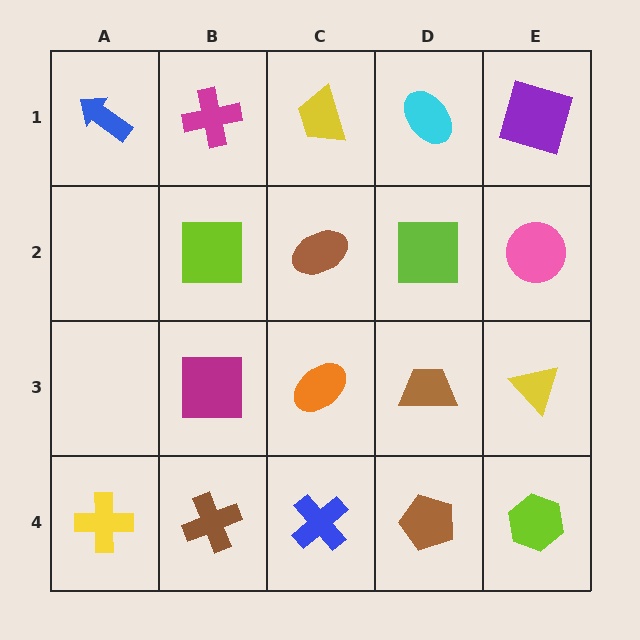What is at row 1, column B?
A magenta cross.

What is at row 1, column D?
A cyan ellipse.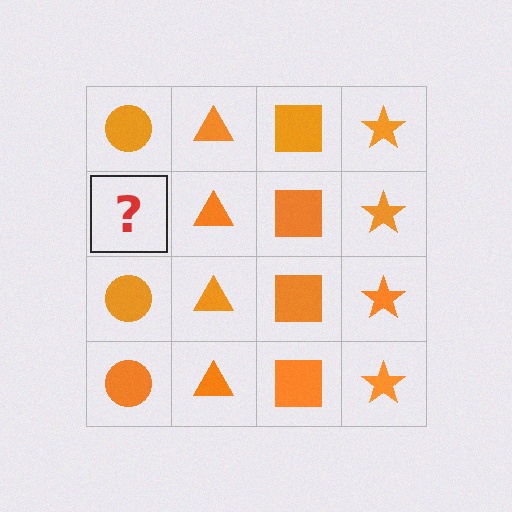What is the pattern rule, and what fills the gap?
The rule is that each column has a consistent shape. The gap should be filled with an orange circle.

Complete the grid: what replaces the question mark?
The question mark should be replaced with an orange circle.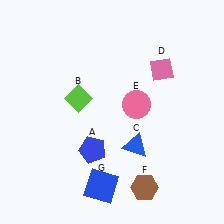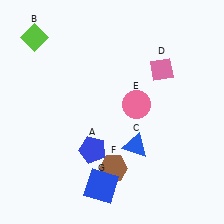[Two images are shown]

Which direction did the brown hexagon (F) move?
The brown hexagon (F) moved left.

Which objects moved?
The objects that moved are: the lime diamond (B), the brown hexagon (F).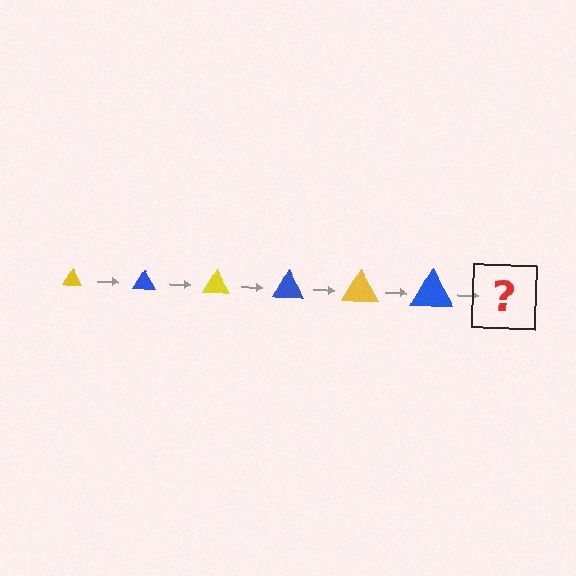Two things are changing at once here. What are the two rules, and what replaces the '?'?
The two rules are that the triangle grows larger each step and the color cycles through yellow and blue. The '?' should be a yellow triangle, larger than the previous one.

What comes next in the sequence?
The next element should be a yellow triangle, larger than the previous one.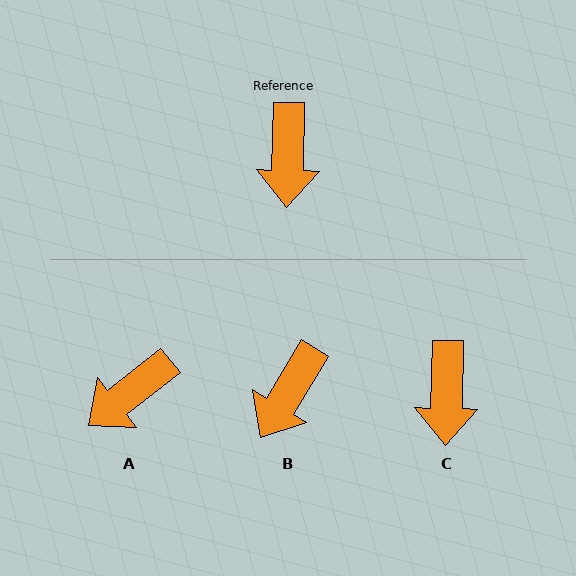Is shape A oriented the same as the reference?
No, it is off by about 51 degrees.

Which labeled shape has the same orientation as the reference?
C.